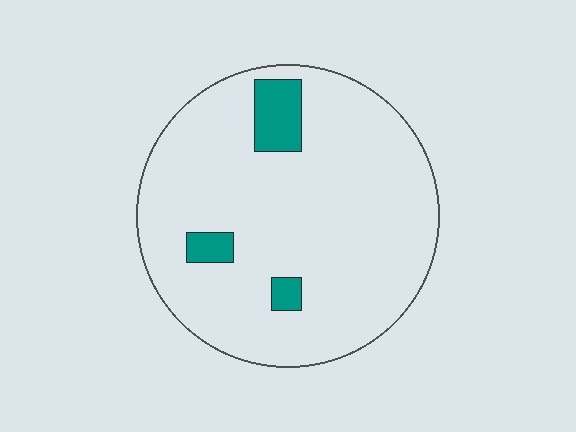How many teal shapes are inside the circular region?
3.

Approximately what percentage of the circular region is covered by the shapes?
Approximately 10%.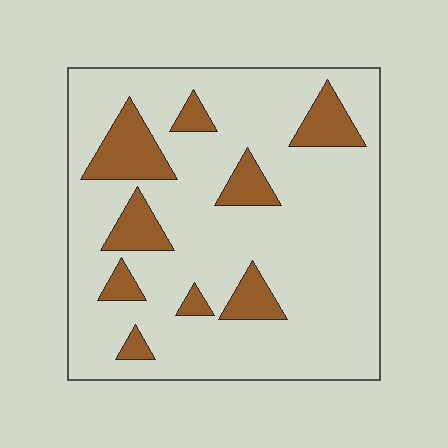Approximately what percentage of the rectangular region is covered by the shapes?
Approximately 15%.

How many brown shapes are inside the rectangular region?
9.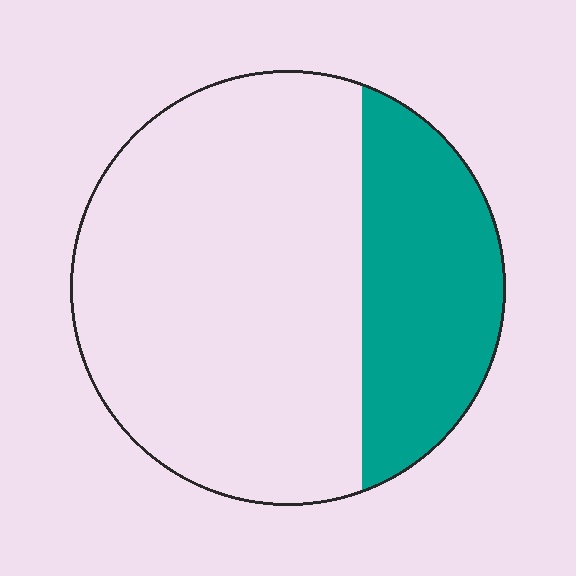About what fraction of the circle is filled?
About one quarter (1/4).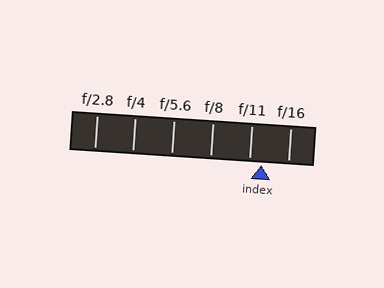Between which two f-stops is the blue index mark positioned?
The index mark is between f/11 and f/16.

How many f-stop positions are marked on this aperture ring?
There are 6 f-stop positions marked.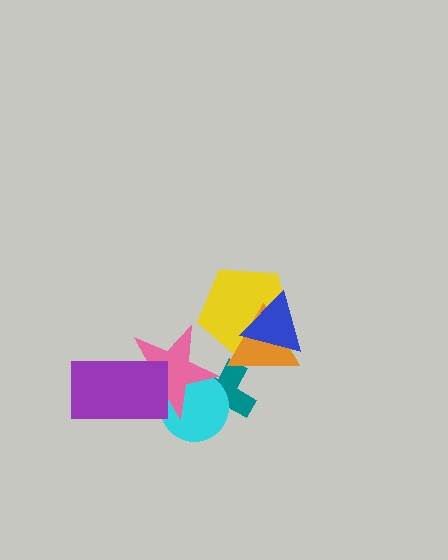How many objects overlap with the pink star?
3 objects overlap with the pink star.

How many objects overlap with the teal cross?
3 objects overlap with the teal cross.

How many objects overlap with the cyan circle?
2 objects overlap with the cyan circle.